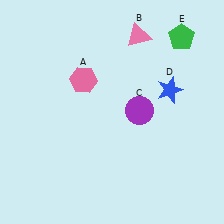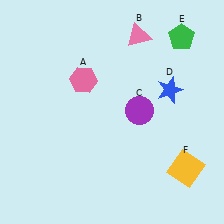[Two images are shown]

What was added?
A yellow square (F) was added in Image 2.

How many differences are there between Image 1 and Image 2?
There is 1 difference between the two images.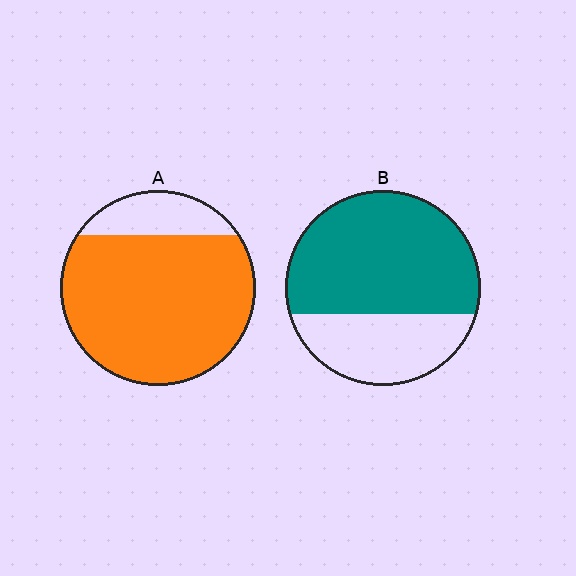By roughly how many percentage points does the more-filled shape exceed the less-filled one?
By roughly 15 percentage points (A over B).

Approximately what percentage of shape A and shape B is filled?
A is approximately 85% and B is approximately 65%.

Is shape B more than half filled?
Yes.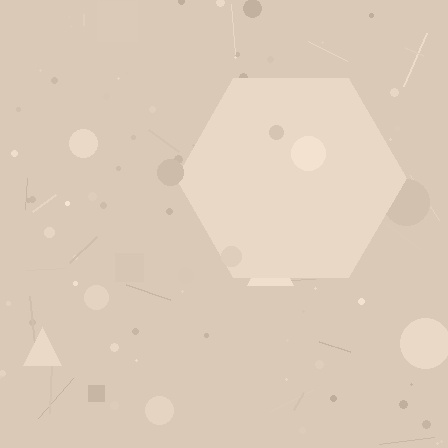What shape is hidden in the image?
A hexagon is hidden in the image.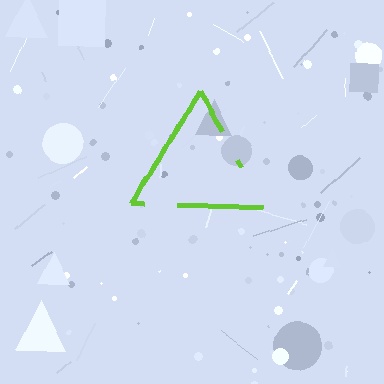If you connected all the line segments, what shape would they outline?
They would outline a triangle.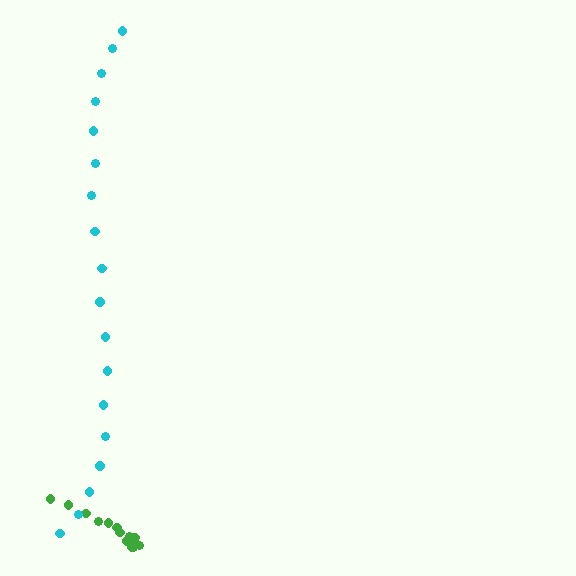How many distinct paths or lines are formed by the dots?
There are 2 distinct paths.